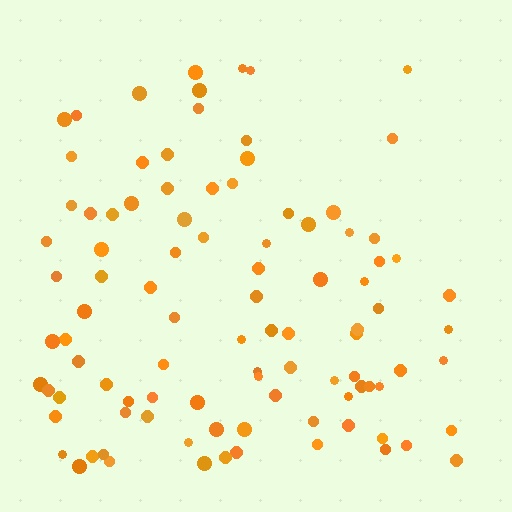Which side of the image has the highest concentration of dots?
The bottom.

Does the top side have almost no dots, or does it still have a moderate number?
Still a moderate number, just noticeably fewer than the bottom.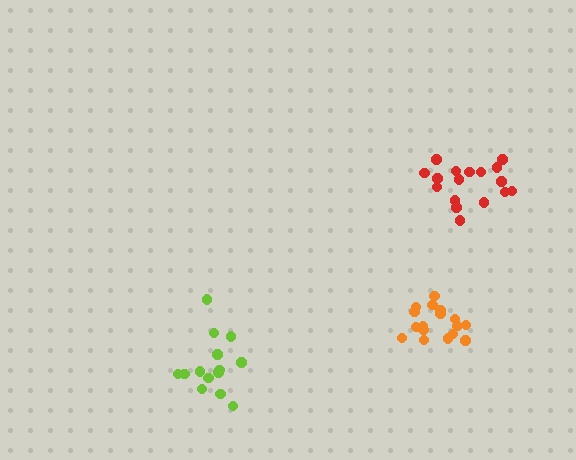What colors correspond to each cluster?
The clusters are colored: orange, red, lime.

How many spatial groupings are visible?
There are 3 spatial groupings.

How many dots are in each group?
Group 1: 17 dots, Group 2: 18 dots, Group 3: 14 dots (49 total).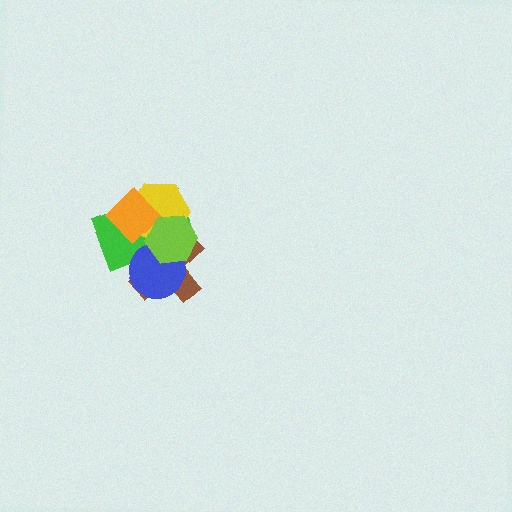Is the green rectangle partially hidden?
Yes, it is partially covered by another shape.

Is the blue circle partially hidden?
Yes, it is partially covered by another shape.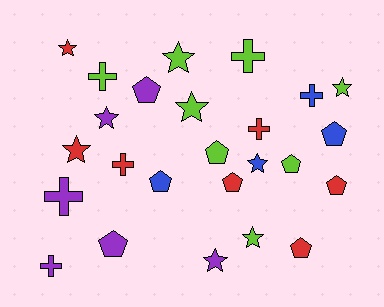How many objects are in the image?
There are 25 objects.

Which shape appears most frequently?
Pentagon, with 9 objects.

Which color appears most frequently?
Lime, with 8 objects.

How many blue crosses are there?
There is 1 blue cross.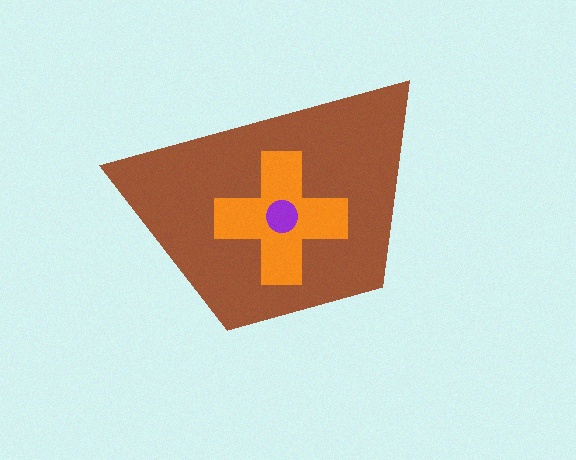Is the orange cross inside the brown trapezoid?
Yes.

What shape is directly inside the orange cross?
The purple circle.